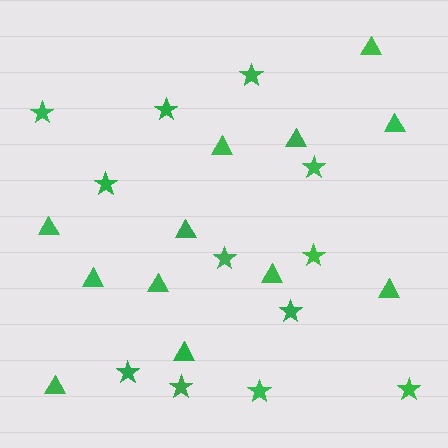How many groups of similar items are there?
There are 2 groups: one group of stars (12) and one group of triangles (12).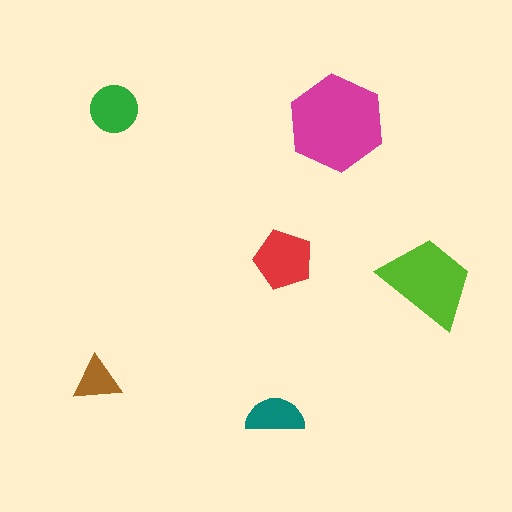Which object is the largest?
The magenta hexagon.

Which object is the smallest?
The brown triangle.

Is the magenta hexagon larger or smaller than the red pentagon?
Larger.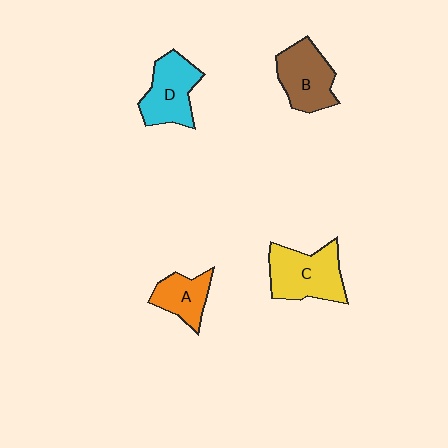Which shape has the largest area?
Shape C (yellow).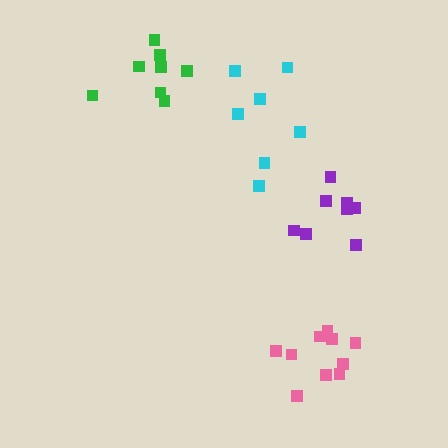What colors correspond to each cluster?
The clusters are colored: pink, purple, green, cyan.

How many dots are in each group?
Group 1: 10 dots, Group 2: 8 dots, Group 3: 8 dots, Group 4: 7 dots (33 total).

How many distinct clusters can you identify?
There are 4 distinct clusters.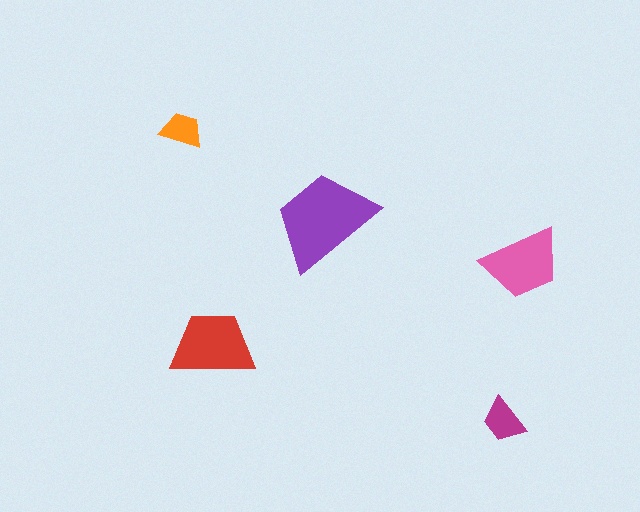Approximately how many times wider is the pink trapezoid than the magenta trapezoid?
About 2 times wider.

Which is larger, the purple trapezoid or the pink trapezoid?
The purple one.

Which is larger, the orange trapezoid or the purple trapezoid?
The purple one.